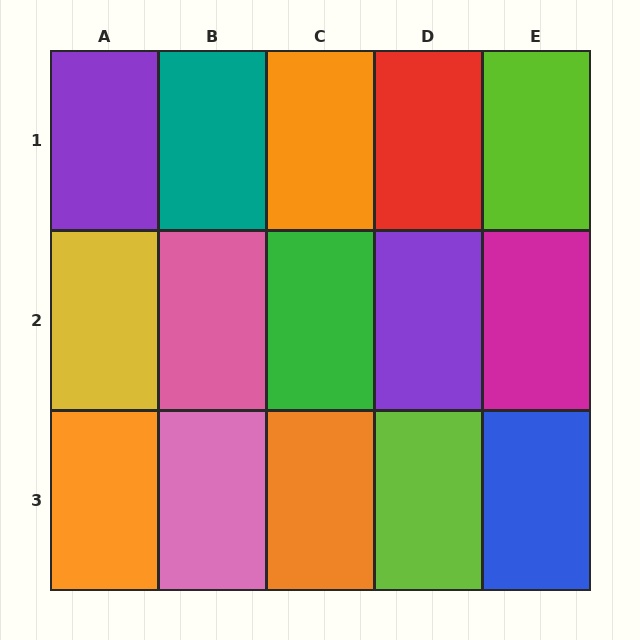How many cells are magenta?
1 cell is magenta.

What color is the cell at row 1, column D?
Red.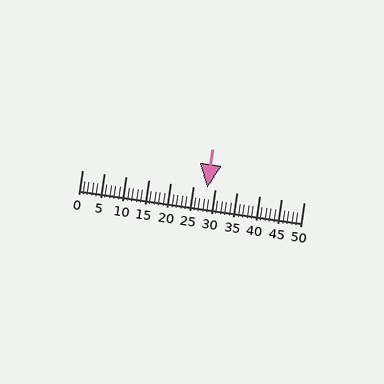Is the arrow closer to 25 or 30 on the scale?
The arrow is closer to 30.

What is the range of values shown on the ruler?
The ruler shows values from 0 to 50.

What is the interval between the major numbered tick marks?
The major tick marks are spaced 5 units apart.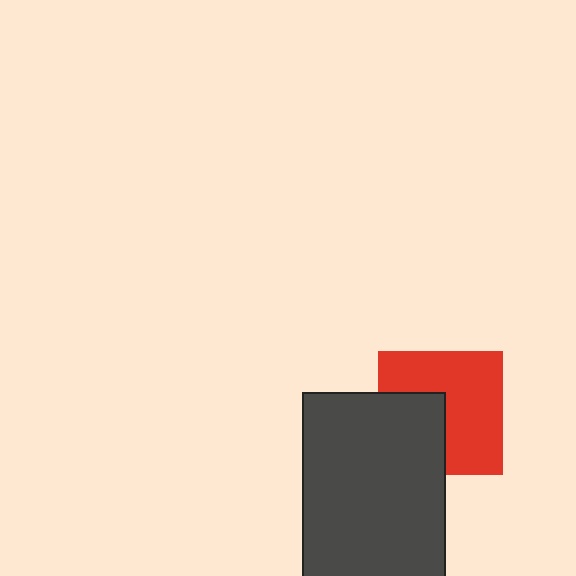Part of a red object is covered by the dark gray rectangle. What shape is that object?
It is a square.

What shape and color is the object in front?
The object in front is a dark gray rectangle.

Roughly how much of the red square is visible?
About half of it is visible (roughly 63%).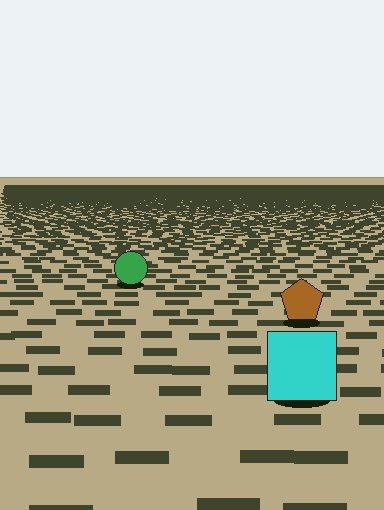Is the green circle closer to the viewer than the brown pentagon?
No. The brown pentagon is closer — you can tell from the texture gradient: the ground texture is coarser near it.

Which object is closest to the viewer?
The cyan square is closest. The texture marks near it are larger and more spread out.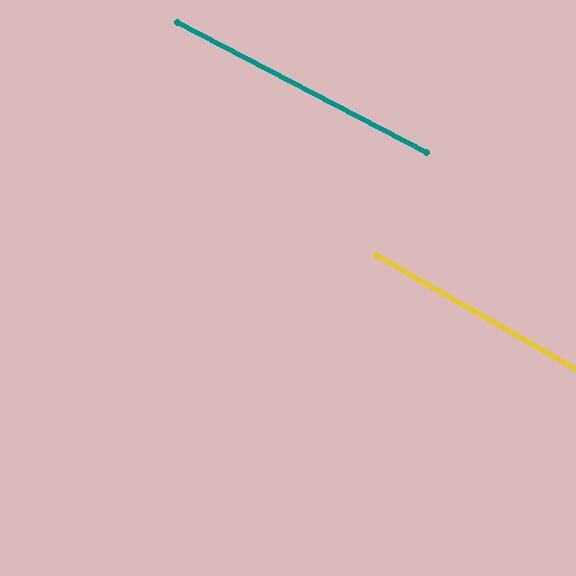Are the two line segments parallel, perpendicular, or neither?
Parallel — their directions differ by only 2.0°.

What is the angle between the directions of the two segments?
Approximately 2 degrees.